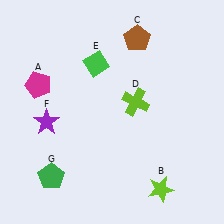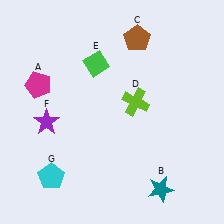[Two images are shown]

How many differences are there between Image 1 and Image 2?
There are 2 differences between the two images.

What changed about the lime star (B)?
In Image 1, B is lime. In Image 2, it changed to teal.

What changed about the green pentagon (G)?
In Image 1, G is green. In Image 2, it changed to cyan.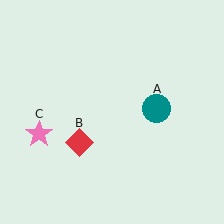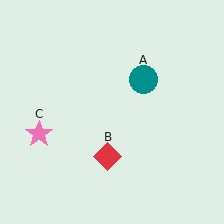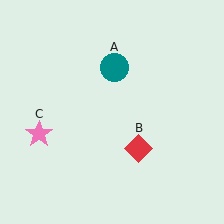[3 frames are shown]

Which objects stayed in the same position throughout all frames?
Pink star (object C) remained stationary.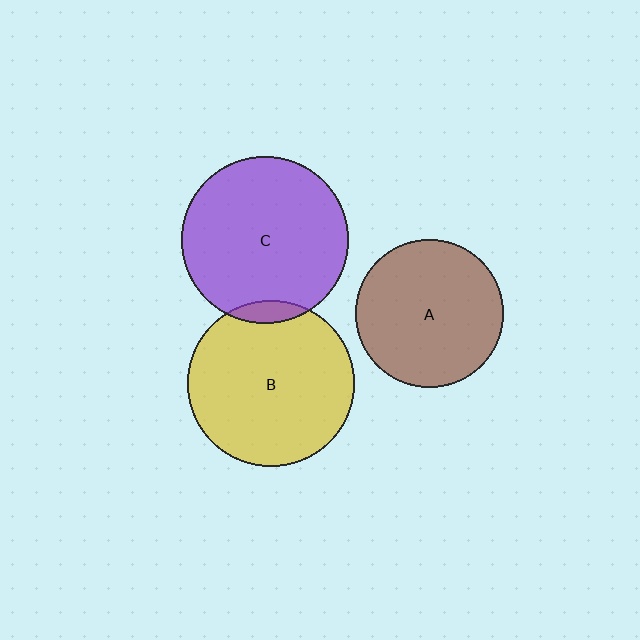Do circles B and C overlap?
Yes.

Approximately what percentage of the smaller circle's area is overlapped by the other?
Approximately 5%.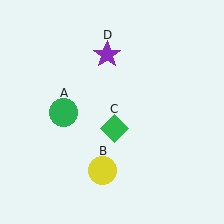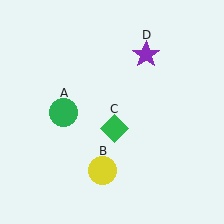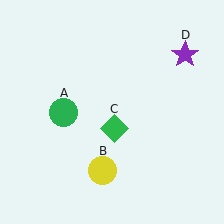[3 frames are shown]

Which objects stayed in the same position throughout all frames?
Green circle (object A) and yellow circle (object B) and green diamond (object C) remained stationary.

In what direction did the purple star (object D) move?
The purple star (object D) moved right.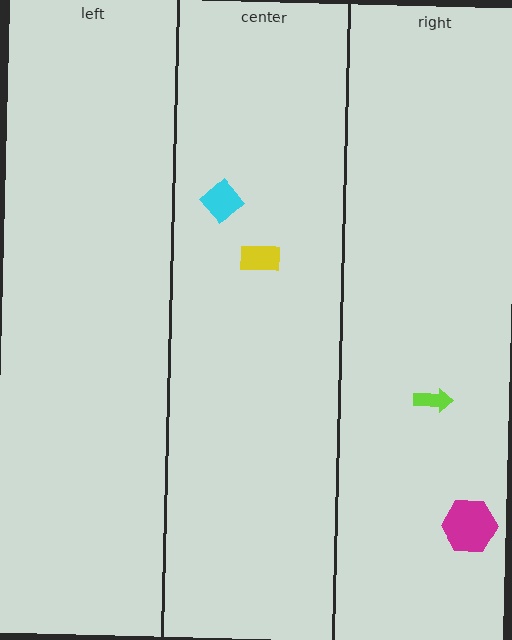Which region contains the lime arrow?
The right region.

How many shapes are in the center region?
2.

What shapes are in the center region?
The cyan diamond, the yellow rectangle.